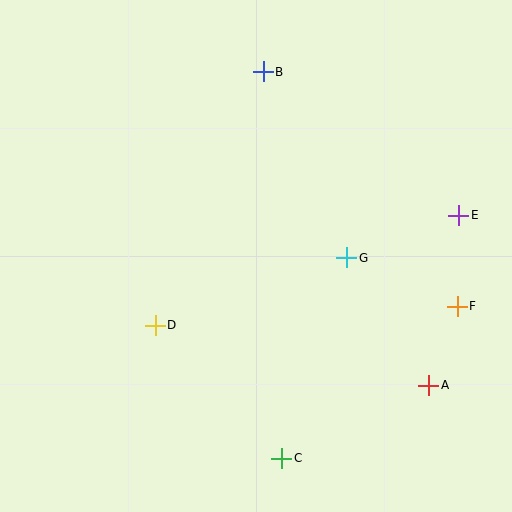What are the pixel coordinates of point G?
Point G is at (347, 258).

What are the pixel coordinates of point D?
Point D is at (155, 325).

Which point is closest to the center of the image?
Point G at (347, 258) is closest to the center.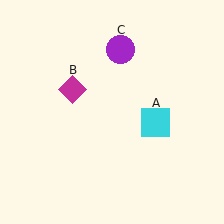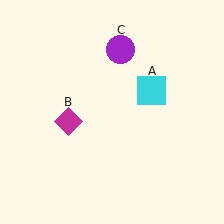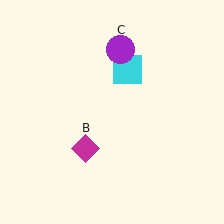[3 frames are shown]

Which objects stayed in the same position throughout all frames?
Purple circle (object C) remained stationary.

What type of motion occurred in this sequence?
The cyan square (object A), magenta diamond (object B) rotated counterclockwise around the center of the scene.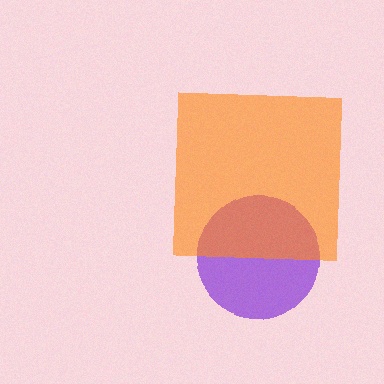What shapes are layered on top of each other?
The layered shapes are: a purple circle, an orange square.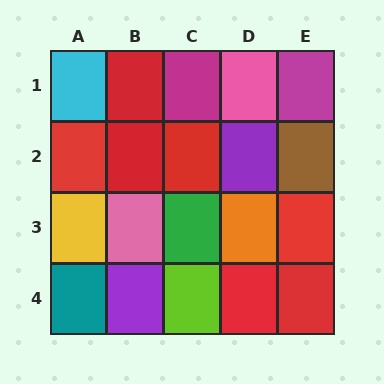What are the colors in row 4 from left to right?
Teal, purple, lime, red, red.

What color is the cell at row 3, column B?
Pink.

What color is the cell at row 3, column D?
Orange.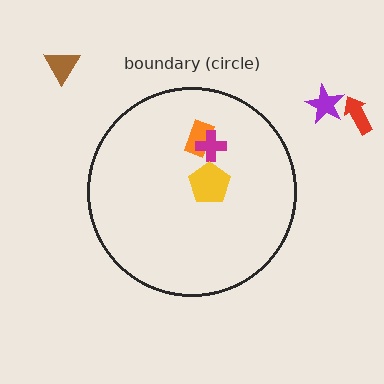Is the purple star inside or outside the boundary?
Outside.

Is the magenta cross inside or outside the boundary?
Inside.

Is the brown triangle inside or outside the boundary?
Outside.